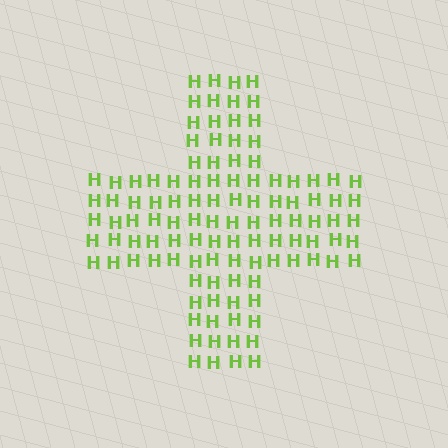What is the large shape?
The large shape is a cross.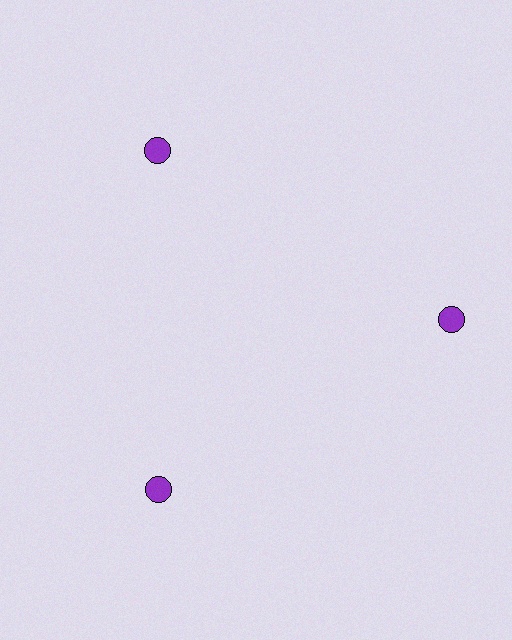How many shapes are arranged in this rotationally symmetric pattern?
There are 3 shapes, arranged in 3 groups of 1.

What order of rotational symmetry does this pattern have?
This pattern has 3-fold rotational symmetry.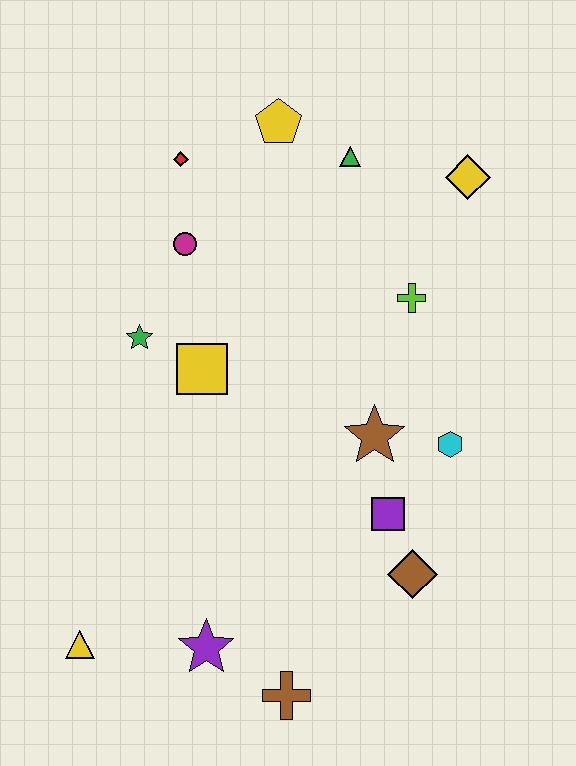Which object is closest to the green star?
The yellow square is closest to the green star.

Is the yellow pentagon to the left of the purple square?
Yes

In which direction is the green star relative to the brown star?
The green star is to the left of the brown star.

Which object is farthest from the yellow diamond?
The yellow triangle is farthest from the yellow diamond.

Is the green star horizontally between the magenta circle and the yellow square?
No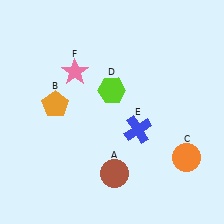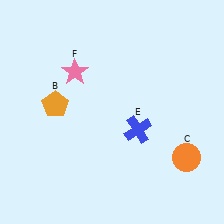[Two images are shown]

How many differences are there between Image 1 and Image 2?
There are 2 differences between the two images.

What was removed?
The lime hexagon (D), the brown circle (A) were removed in Image 2.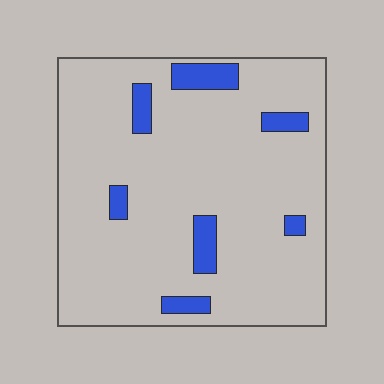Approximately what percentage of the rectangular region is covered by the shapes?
Approximately 10%.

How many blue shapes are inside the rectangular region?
7.